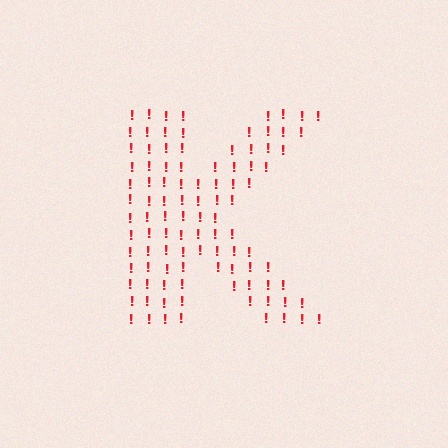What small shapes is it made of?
It is made of small exclamation marks.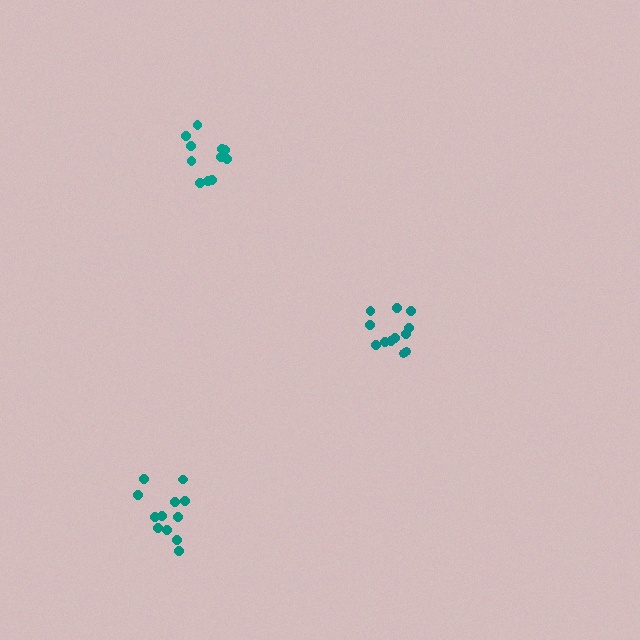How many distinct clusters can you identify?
There are 3 distinct clusters.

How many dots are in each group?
Group 1: 12 dots, Group 2: 11 dots, Group 3: 12 dots (35 total).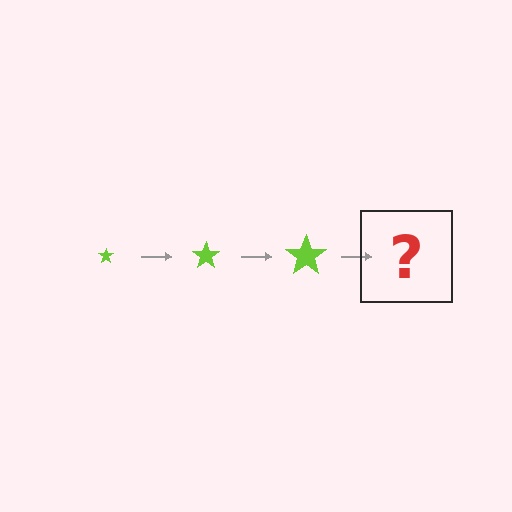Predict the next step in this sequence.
The next step is a lime star, larger than the previous one.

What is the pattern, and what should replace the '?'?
The pattern is that the star gets progressively larger each step. The '?' should be a lime star, larger than the previous one.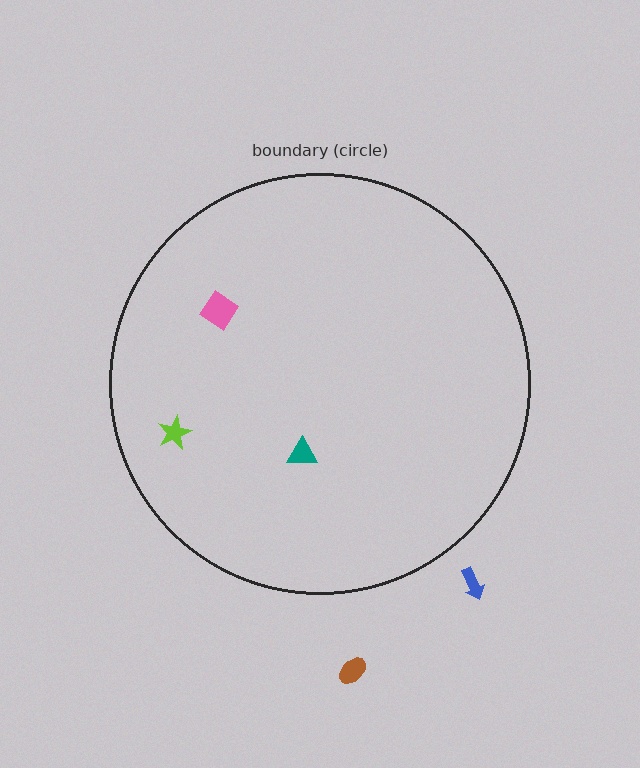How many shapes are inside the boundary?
3 inside, 2 outside.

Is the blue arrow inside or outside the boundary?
Outside.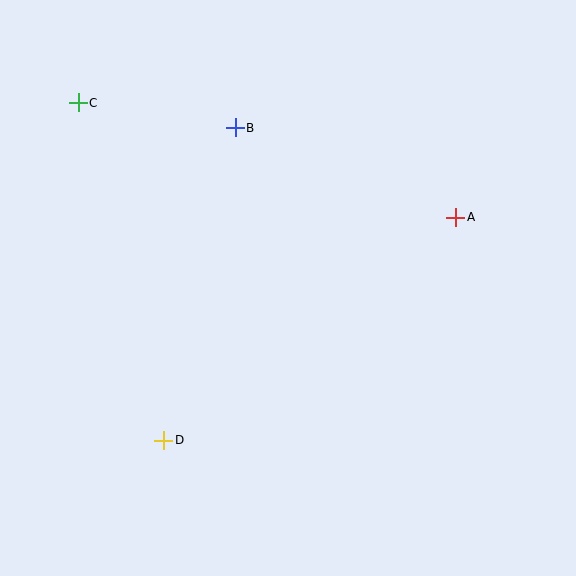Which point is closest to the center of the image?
Point B at (235, 128) is closest to the center.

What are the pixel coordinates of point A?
Point A is at (456, 217).